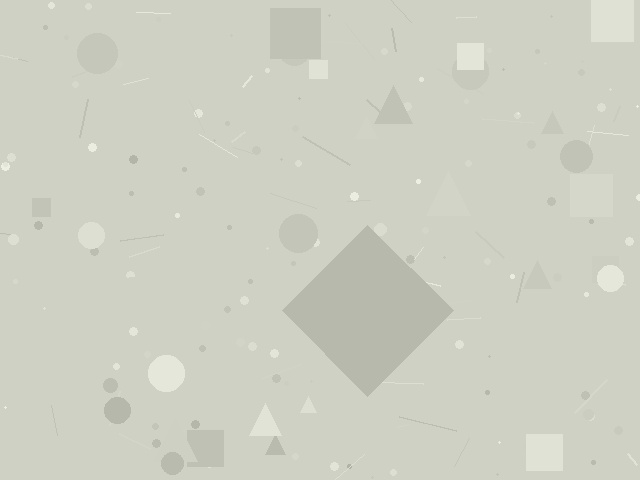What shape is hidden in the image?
A diamond is hidden in the image.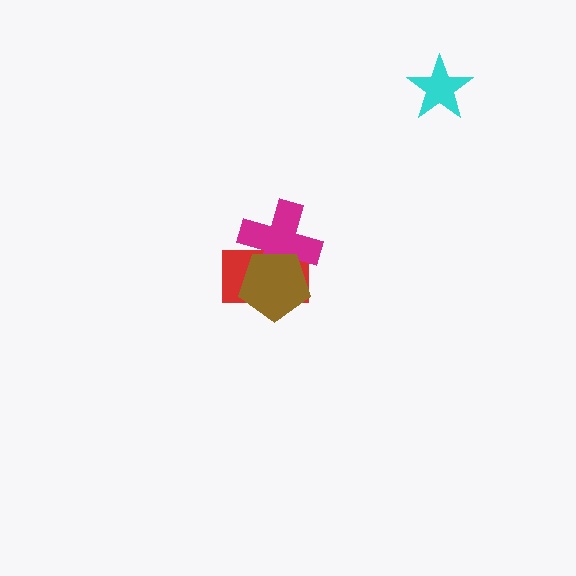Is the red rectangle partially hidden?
Yes, it is partially covered by another shape.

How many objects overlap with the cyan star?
0 objects overlap with the cyan star.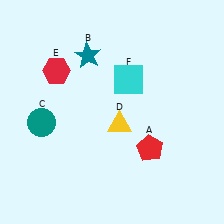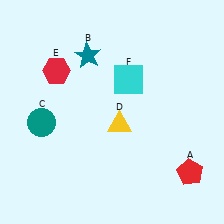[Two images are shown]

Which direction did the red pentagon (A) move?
The red pentagon (A) moved right.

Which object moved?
The red pentagon (A) moved right.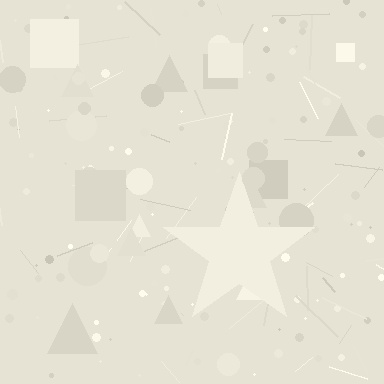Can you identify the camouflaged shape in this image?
The camouflaged shape is a star.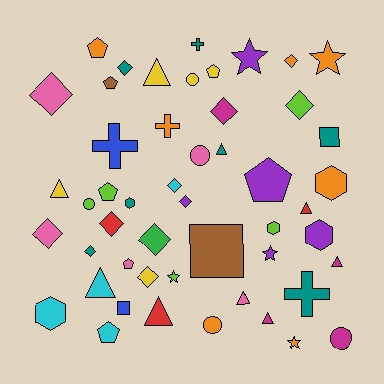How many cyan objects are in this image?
There are 4 cyan objects.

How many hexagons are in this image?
There are 5 hexagons.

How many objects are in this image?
There are 50 objects.